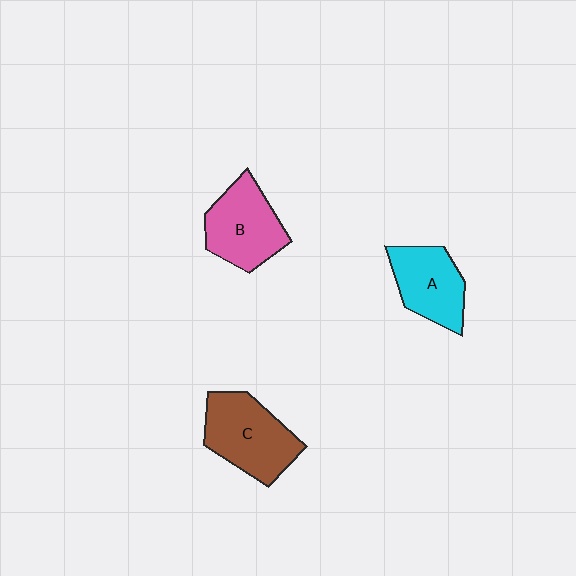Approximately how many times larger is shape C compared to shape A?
Approximately 1.2 times.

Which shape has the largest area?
Shape C (brown).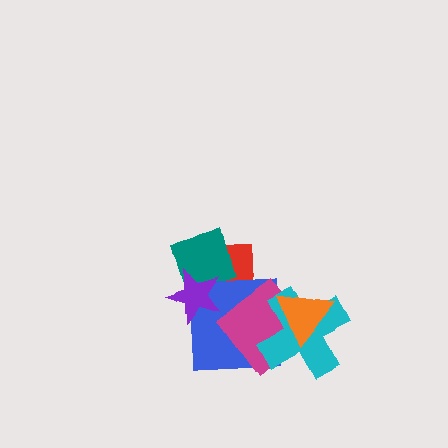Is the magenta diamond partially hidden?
Yes, it is partially covered by another shape.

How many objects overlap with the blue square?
4 objects overlap with the blue square.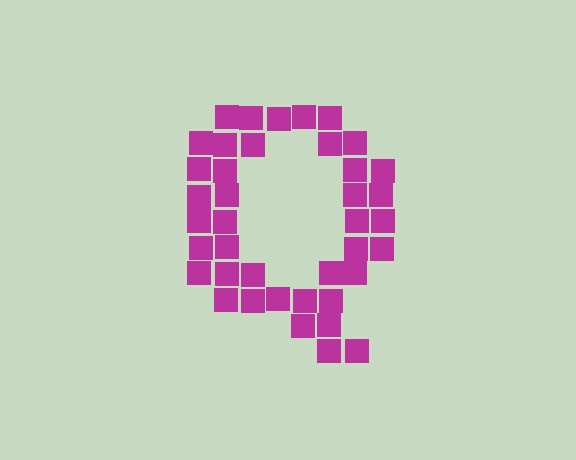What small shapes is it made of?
It is made of small squares.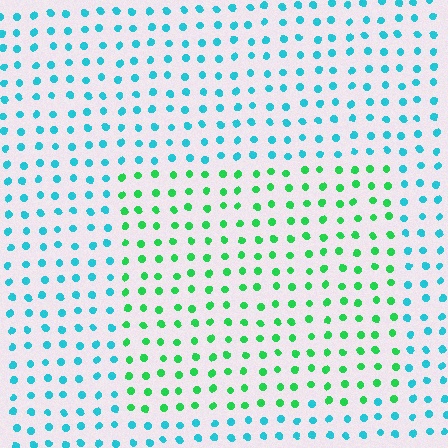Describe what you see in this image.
The image is filled with small cyan elements in a uniform arrangement. A rectangle-shaped region is visible where the elements are tinted to a slightly different hue, forming a subtle color boundary.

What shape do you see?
I see a rectangle.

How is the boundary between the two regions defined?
The boundary is defined purely by a slight shift in hue (about 50 degrees). Spacing, size, and orientation are identical on both sides.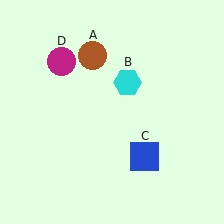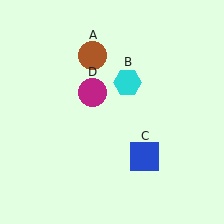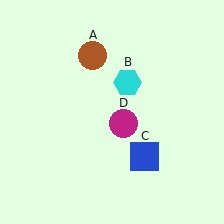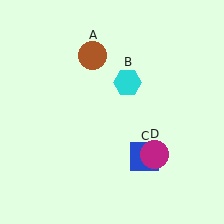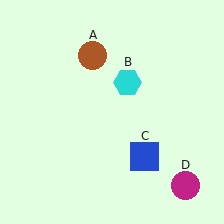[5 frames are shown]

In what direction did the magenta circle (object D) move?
The magenta circle (object D) moved down and to the right.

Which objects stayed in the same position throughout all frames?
Brown circle (object A) and cyan hexagon (object B) and blue square (object C) remained stationary.